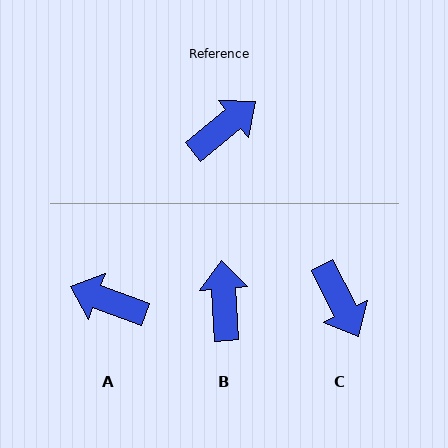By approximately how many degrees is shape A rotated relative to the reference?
Approximately 121 degrees counter-clockwise.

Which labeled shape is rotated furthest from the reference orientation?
A, about 121 degrees away.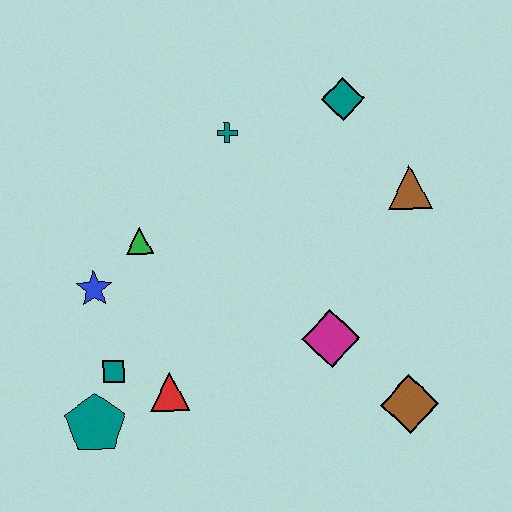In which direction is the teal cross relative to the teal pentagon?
The teal cross is above the teal pentagon.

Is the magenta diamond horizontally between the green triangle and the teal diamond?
Yes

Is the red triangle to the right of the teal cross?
No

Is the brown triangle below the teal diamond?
Yes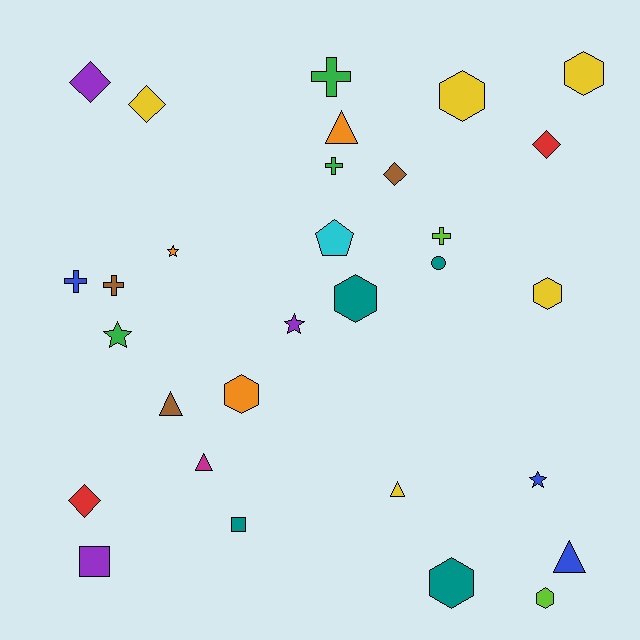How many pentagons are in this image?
There is 1 pentagon.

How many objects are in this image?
There are 30 objects.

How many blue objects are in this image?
There are 3 blue objects.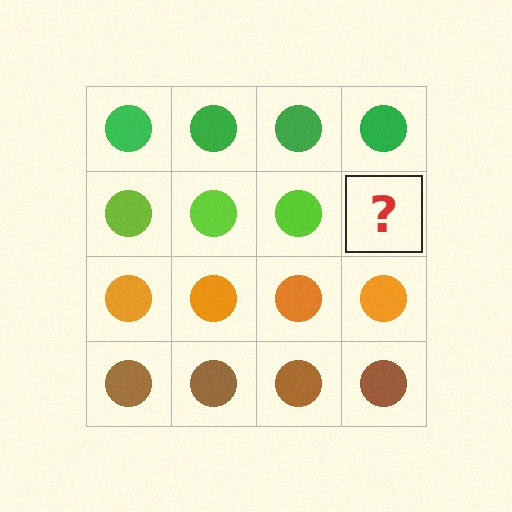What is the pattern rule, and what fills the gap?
The rule is that each row has a consistent color. The gap should be filled with a lime circle.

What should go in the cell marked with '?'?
The missing cell should contain a lime circle.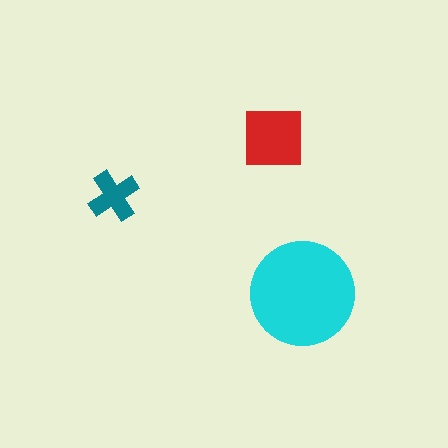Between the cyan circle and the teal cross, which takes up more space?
The cyan circle.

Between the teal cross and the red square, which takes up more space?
The red square.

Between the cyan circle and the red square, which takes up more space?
The cyan circle.